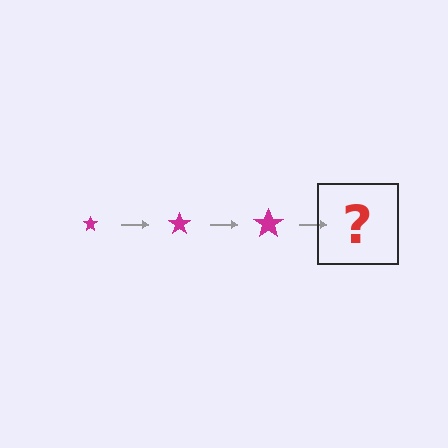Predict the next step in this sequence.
The next step is a magenta star, larger than the previous one.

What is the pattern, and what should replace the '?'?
The pattern is that the star gets progressively larger each step. The '?' should be a magenta star, larger than the previous one.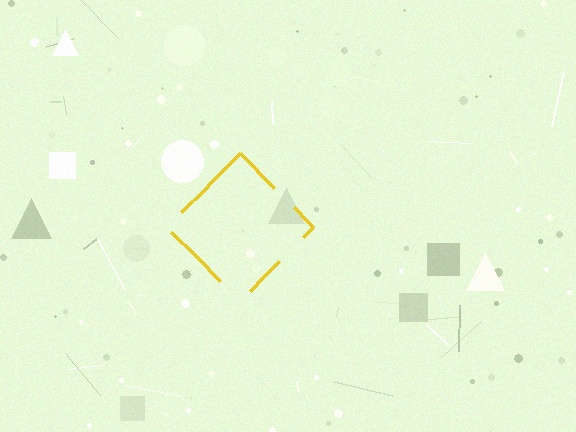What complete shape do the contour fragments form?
The contour fragments form a diamond.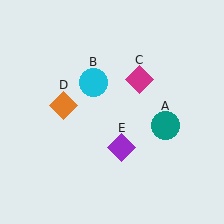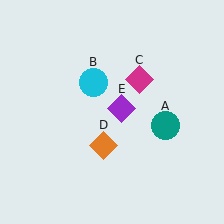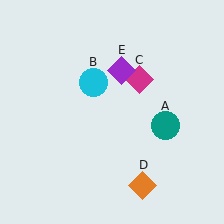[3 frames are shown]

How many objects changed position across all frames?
2 objects changed position: orange diamond (object D), purple diamond (object E).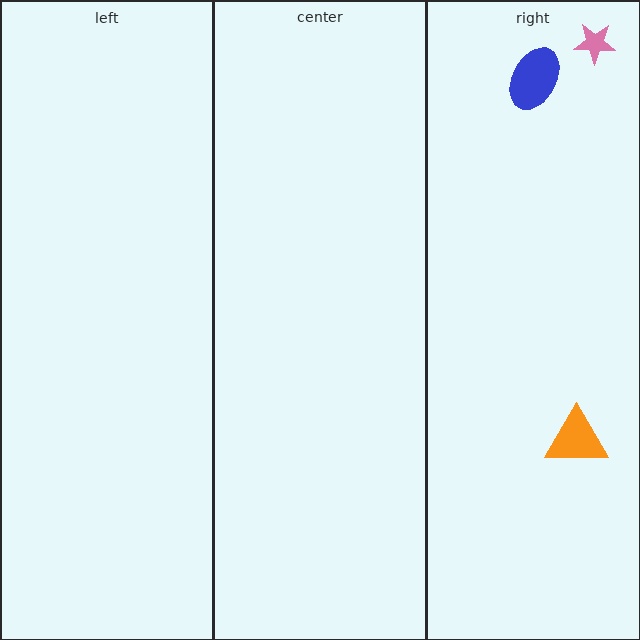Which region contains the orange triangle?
The right region.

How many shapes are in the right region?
3.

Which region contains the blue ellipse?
The right region.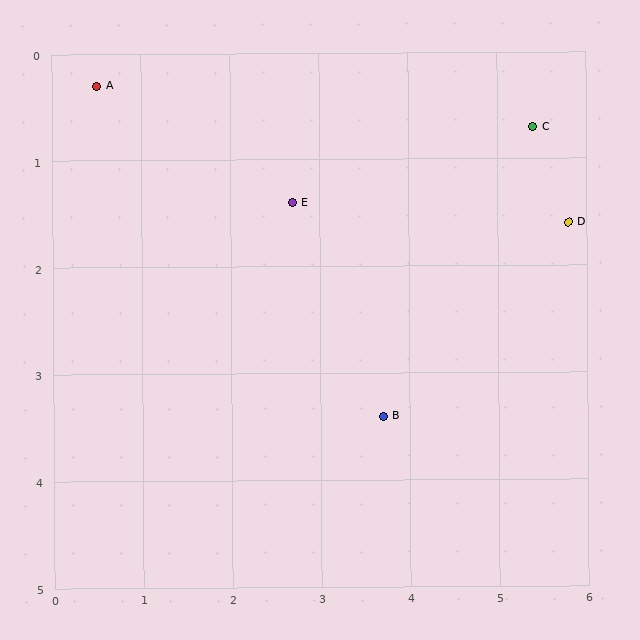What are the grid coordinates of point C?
Point C is at approximately (5.4, 0.7).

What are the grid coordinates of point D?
Point D is at approximately (5.8, 1.6).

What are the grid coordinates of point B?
Point B is at approximately (3.7, 3.4).